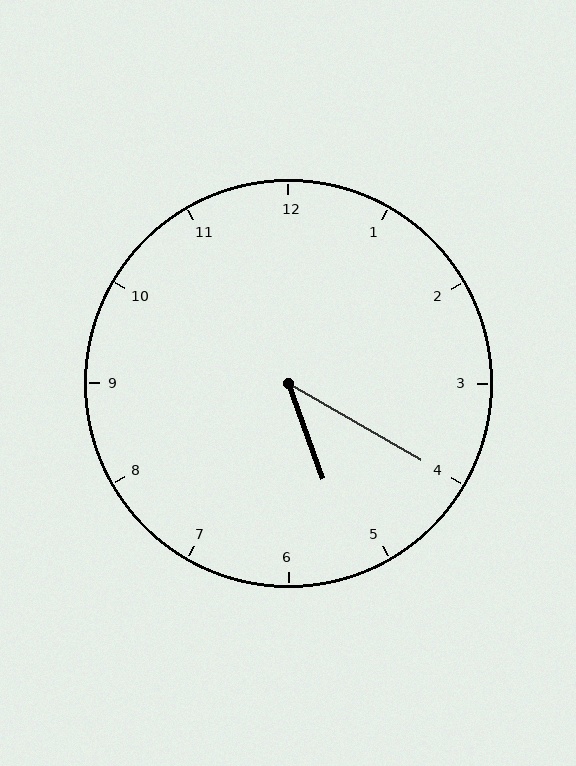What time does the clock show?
5:20.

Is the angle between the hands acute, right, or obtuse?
It is acute.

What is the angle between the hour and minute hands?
Approximately 40 degrees.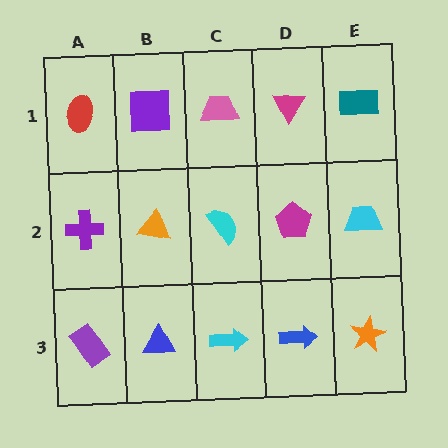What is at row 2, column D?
A magenta pentagon.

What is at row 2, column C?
A cyan semicircle.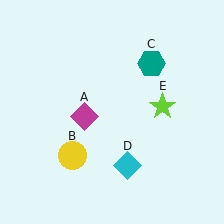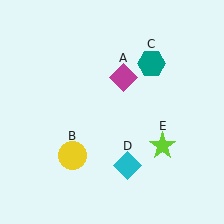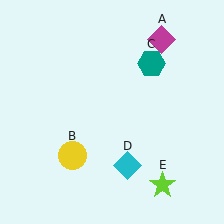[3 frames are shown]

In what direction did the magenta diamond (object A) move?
The magenta diamond (object A) moved up and to the right.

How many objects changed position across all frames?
2 objects changed position: magenta diamond (object A), lime star (object E).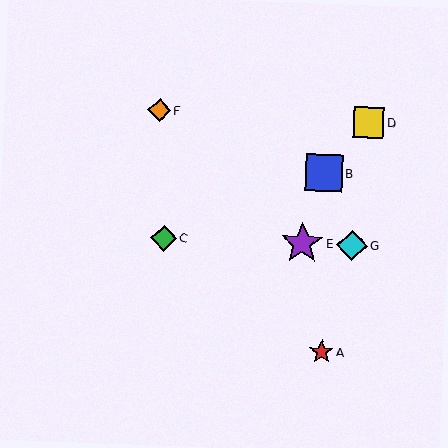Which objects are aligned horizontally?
Objects C, E, G are aligned horizontally.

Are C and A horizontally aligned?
No, C is at y≈238 and A is at y≈352.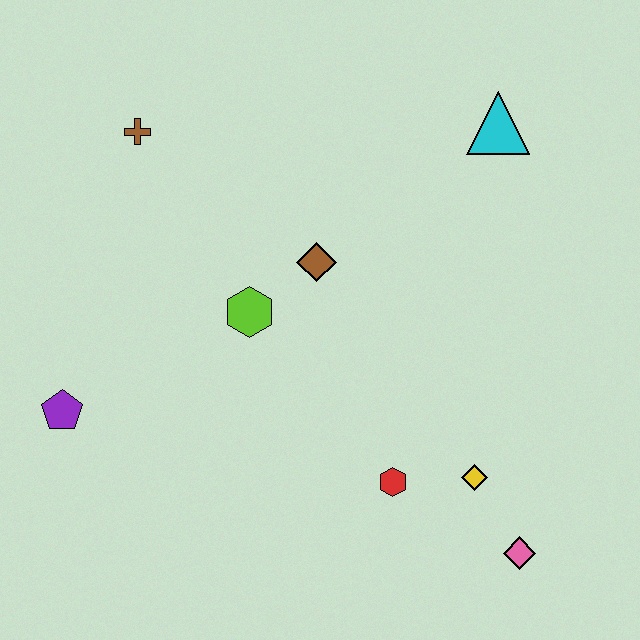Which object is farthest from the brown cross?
The pink diamond is farthest from the brown cross.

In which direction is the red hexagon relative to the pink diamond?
The red hexagon is to the left of the pink diamond.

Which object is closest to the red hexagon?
The yellow diamond is closest to the red hexagon.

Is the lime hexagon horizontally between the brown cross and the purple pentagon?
No